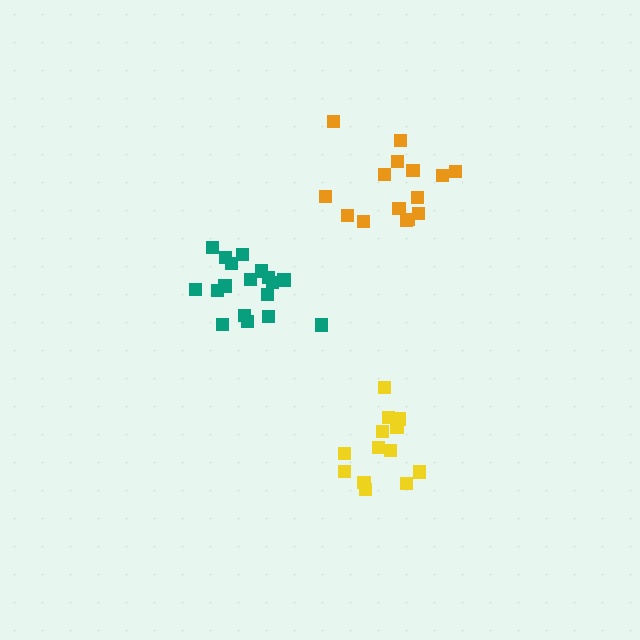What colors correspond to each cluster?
The clusters are colored: teal, orange, yellow.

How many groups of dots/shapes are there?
There are 3 groups.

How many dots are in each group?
Group 1: 18 dots, Group 2: 15 dots, Group 3: 13 dots (46 total).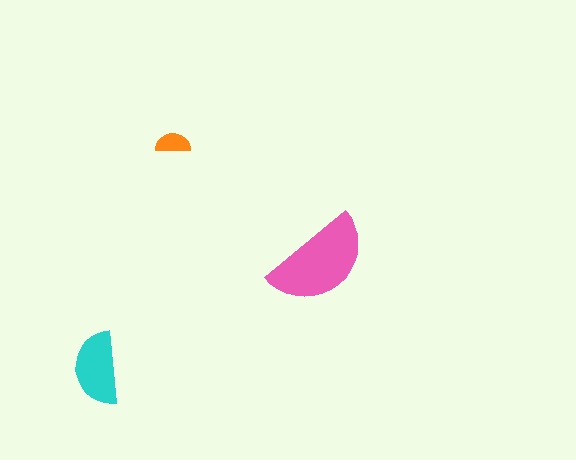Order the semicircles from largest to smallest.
the pink one, the cyan one, the orange one.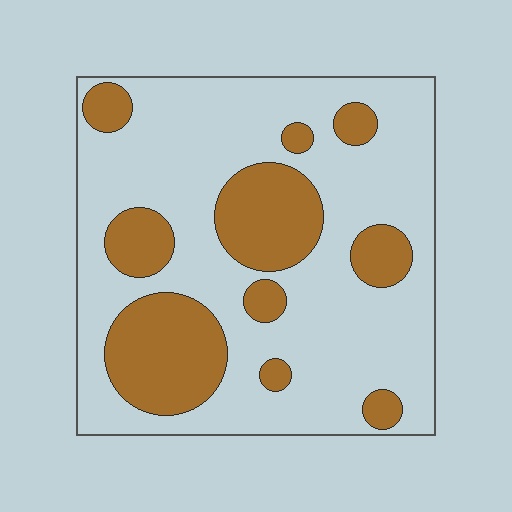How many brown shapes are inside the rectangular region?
10.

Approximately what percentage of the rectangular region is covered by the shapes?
Approximately 30%.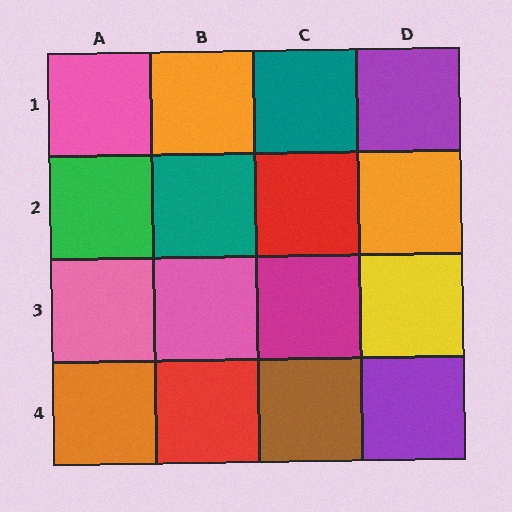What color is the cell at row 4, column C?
Brown.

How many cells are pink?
3 cells are pink.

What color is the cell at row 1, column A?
Pink.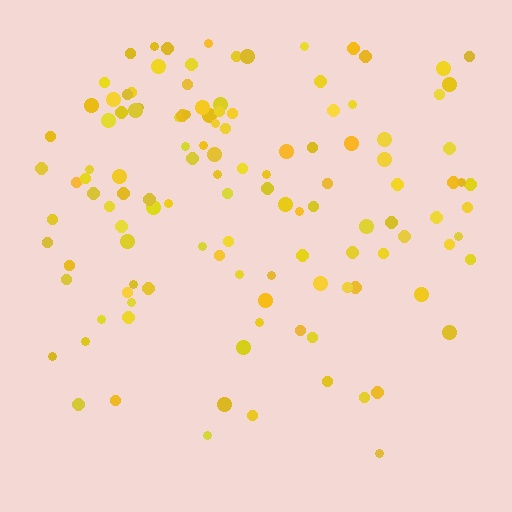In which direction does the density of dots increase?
From bottom to top, with the top side densest.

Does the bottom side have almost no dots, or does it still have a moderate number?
Still a moderate number, just noticeably fewer than the top.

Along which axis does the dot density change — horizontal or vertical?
Vertical.